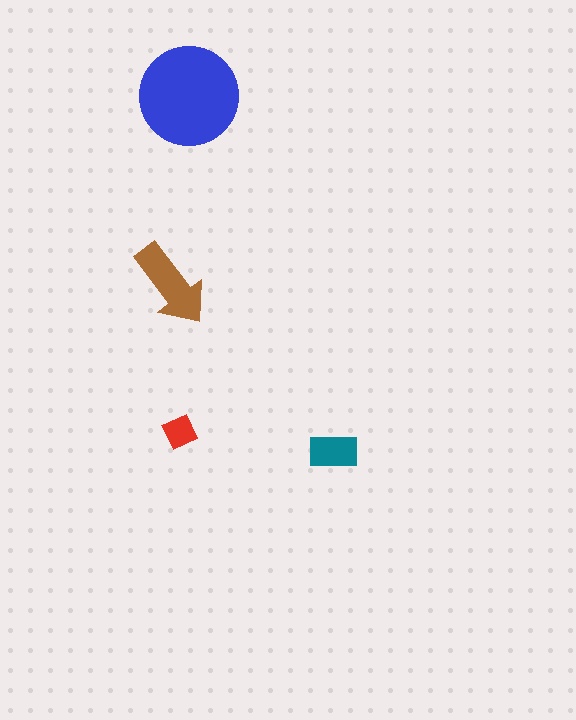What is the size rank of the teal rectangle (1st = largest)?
3rd.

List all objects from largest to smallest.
The blue circle, the brown arrow, the teal rectangle, the red diamond.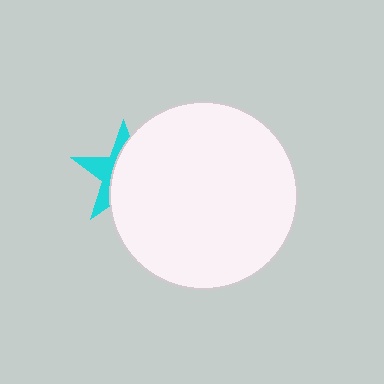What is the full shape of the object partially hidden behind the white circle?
The partially hidden object is a cyan star.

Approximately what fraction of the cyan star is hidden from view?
Roughly 63% of the cyan star is hidden behind the white circle.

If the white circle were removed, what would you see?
You would see the complete cyan star.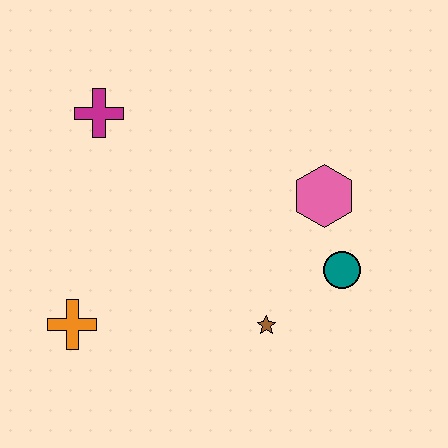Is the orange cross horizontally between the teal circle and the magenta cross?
No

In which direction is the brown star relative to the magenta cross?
The brown star is below the magenta cross.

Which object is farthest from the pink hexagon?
The orange cross is farthest from the pink hexagon.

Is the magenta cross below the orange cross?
No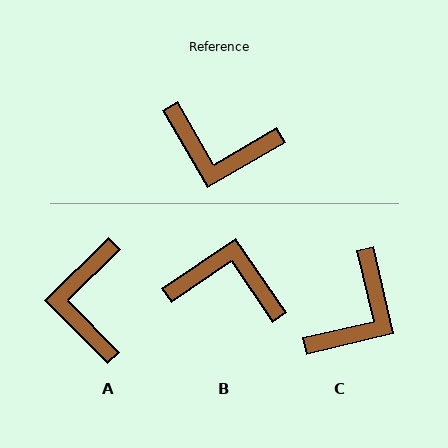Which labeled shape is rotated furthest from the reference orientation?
B, about 176 degrees away.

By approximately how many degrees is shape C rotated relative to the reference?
Approximately 73 degrees counter-clockwise.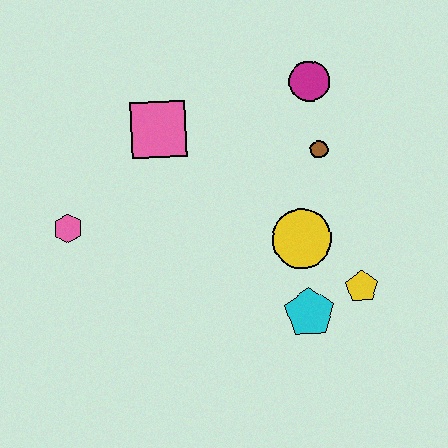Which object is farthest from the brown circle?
The pink hexagon is farthest from the brown circle.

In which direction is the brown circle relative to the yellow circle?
The brown circle is above the yellow circle.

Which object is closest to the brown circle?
The magenta circle is closest to the brown circle.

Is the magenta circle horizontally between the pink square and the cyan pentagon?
No